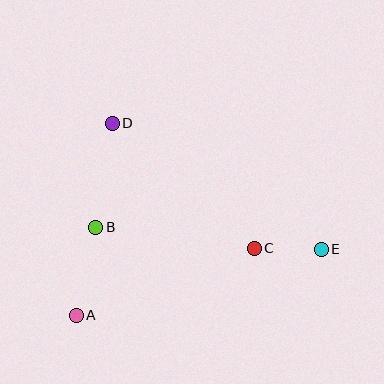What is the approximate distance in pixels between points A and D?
The distance between A and D is approximately 196 pixels.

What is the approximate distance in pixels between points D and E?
The distance between D and E is approximately 244 pixels.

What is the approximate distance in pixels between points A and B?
The distance between A and B is approximately 90 pixels.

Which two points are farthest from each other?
Points A and E are farthest from each other.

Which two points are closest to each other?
Points C and E are closest to each other.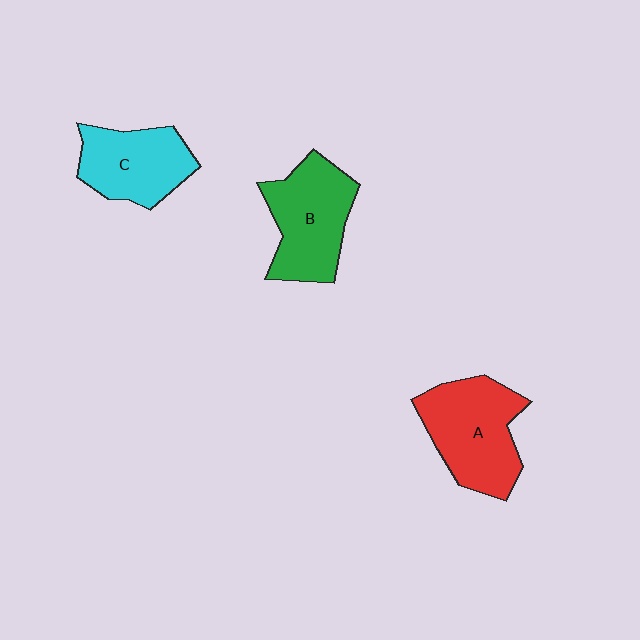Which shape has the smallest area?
Shape C (cyan).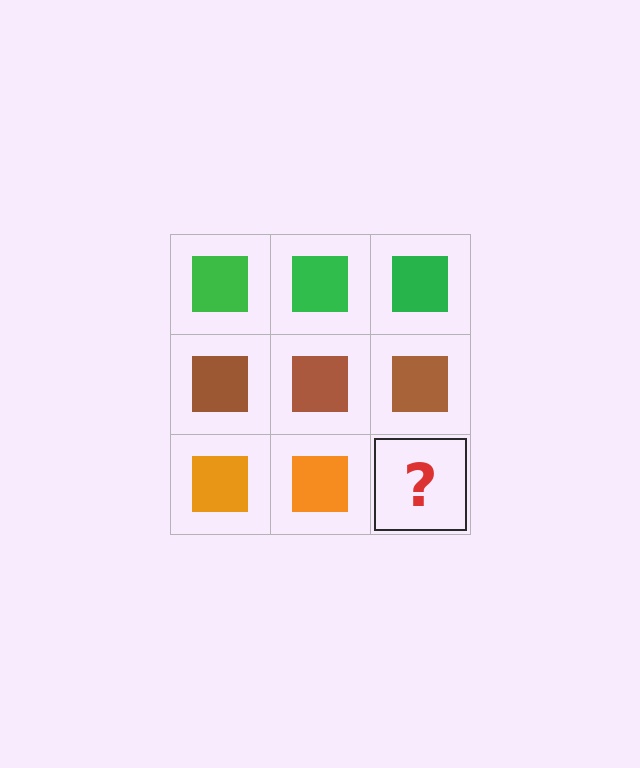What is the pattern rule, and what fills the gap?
The rule is that each row has a consistent color. The gap should be filled with an orange square.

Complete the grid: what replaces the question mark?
The question mark should be replaced with an orange square.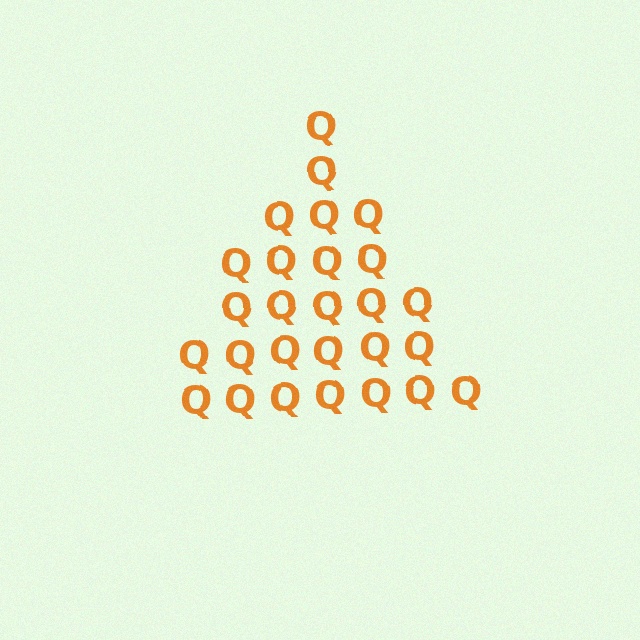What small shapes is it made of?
It is made of small letter Q's.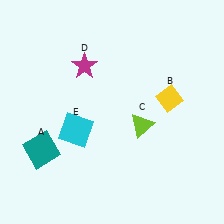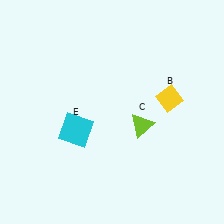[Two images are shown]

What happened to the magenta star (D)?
The magenta star (D) was removed in Image 2. It was in the top-left area of Image 1.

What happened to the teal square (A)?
The teal square (A) was removed in Image 2. It was in the bottom-left area of Image 1.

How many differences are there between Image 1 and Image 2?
There are 2 differences between the two images.